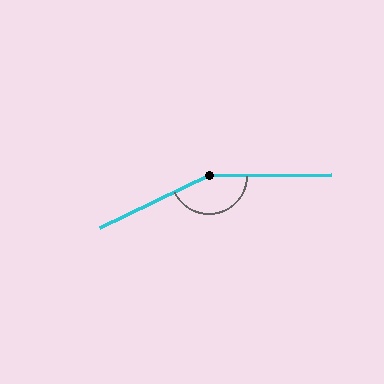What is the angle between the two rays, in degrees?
Approximately 155 degrees.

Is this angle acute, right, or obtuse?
It is obtuse.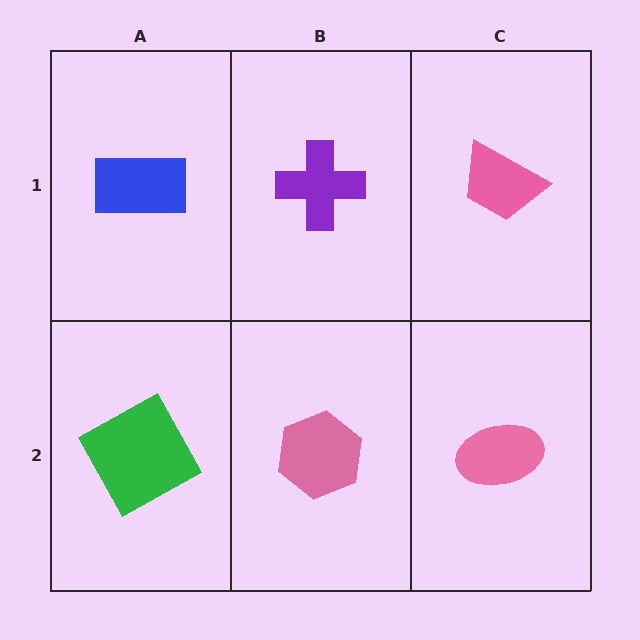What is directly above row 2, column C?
A pink trapezoid.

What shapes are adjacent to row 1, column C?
A pink ellipse (row 2, column C), a purple cross (row 1, column B).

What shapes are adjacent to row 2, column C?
A pink trapezoid (row 1, column C), a pink hexagon (row 2, column B).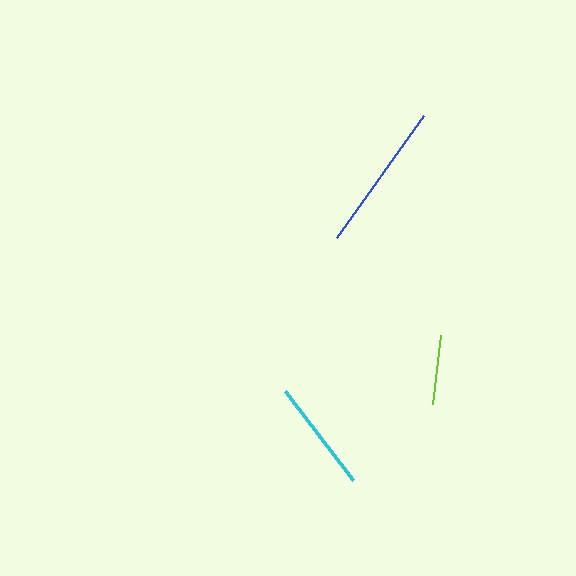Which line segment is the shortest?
The lime line is the shortest at approximately 70 pixels.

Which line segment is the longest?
The blue line is the longest at approximately 150 pixels.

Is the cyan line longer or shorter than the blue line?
The blue line is longer than the cyan line.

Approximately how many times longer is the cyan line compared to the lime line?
The cyan line is approximately 1.6 times the length of the lime line.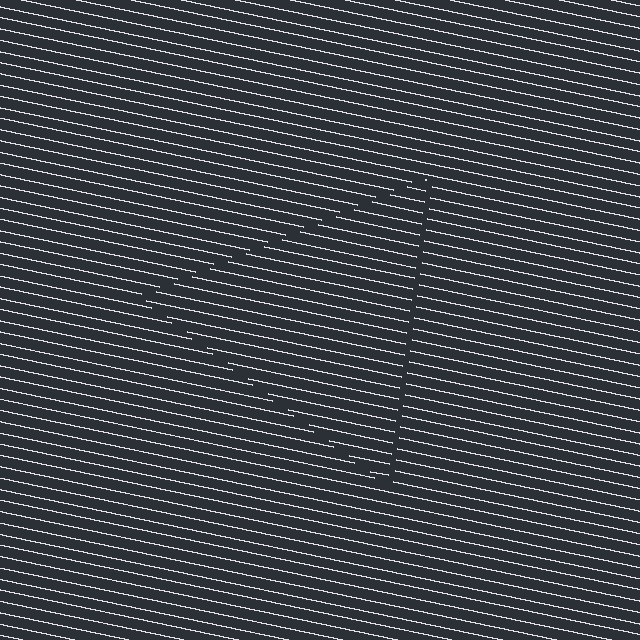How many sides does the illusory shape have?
3 sides — the line-ends trace a triangle.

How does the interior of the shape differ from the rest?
The interior of the shape contains the same grating, shifted by half a period — the contour is defined by the phase discontinuity where line-ends from the inner and outer gratings abut.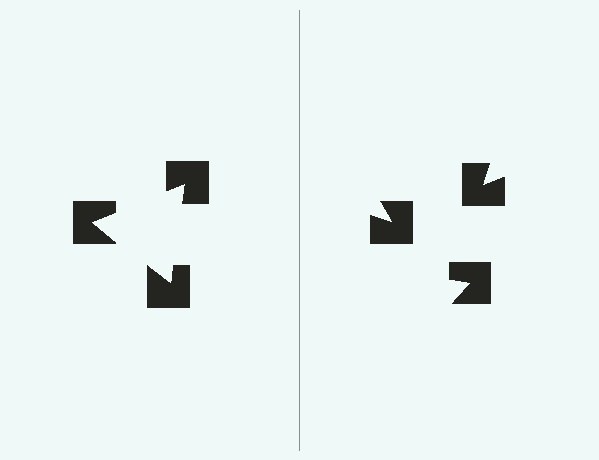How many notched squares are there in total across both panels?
6 — 3 on each side.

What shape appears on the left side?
An illusory triangle.